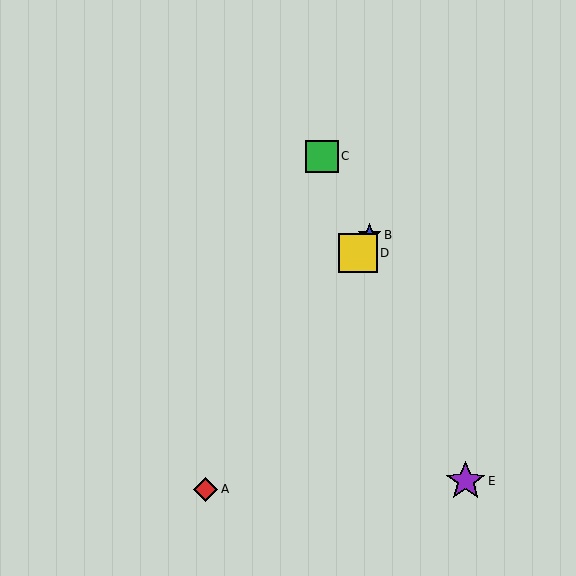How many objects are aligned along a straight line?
3 objects (A, B, D) are aligned along a straight line.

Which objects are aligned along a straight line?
Objects A, B, D are aligned along a straight line.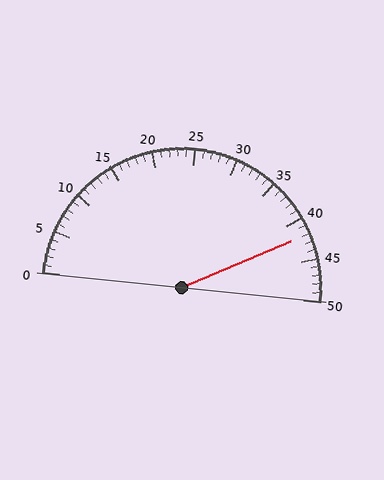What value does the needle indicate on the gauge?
The needle indicates approximately 42.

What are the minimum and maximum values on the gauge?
The gauge ranges from 0 to 50.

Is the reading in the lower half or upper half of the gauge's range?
The reading is in the upper half of the range (0 to 50).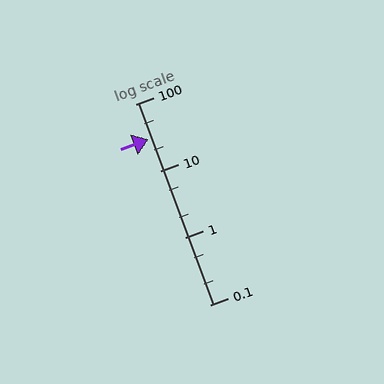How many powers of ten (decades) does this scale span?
The scale spans 3 decades, from 0.1 to 100.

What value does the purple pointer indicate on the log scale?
The pointer indicates approximately 30.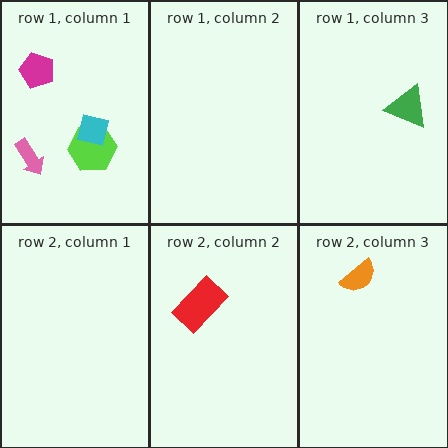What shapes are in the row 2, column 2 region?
The red rectangle.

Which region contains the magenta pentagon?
The row 1, column 1 region.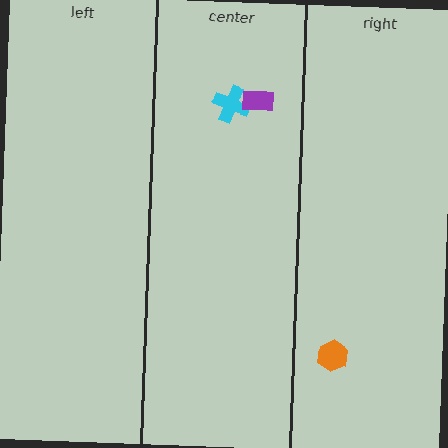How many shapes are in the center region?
2.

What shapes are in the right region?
The orange hexagon.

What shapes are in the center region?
The cyan cross, the purple rectangle.